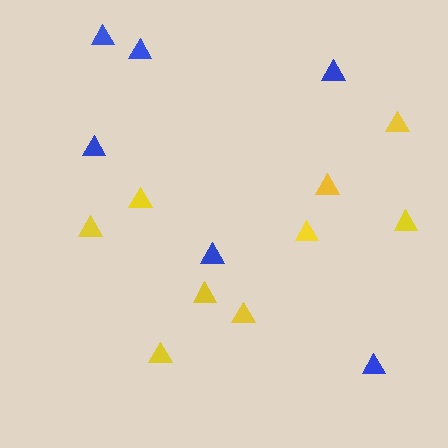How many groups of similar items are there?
There are 2 groups: one group of yellow triangles (9) and one group of blue triangles (6).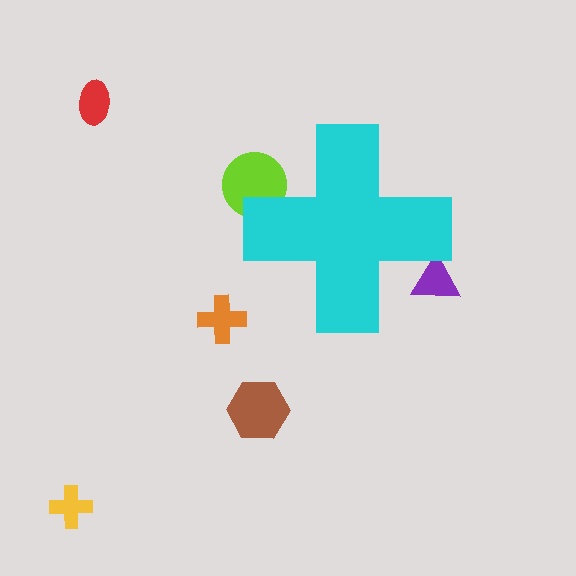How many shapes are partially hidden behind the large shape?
2 shapes are partially hidden.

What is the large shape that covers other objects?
A cyan cross.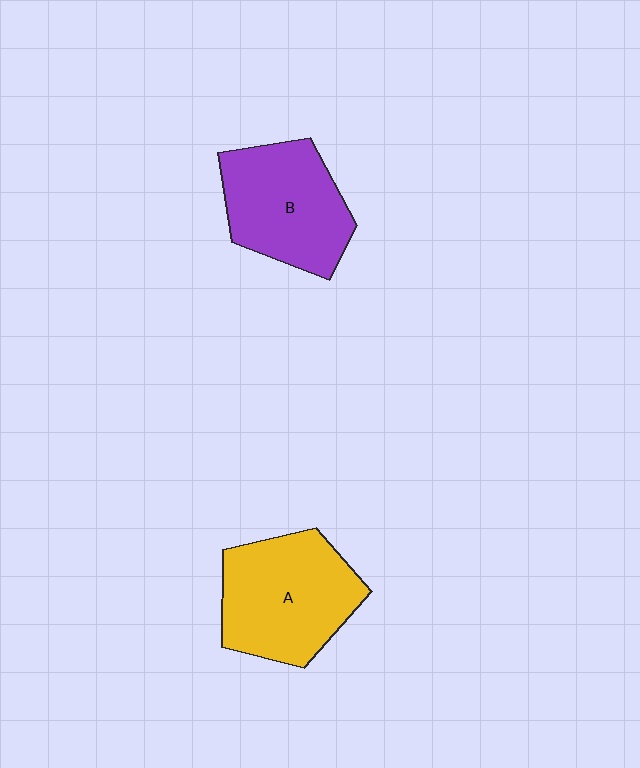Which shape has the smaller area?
Shape B (purple).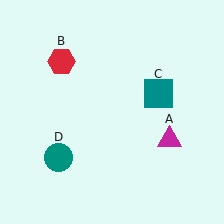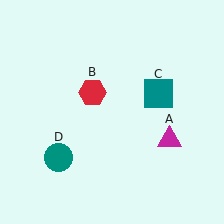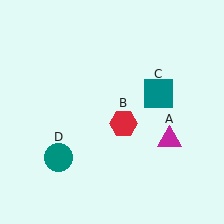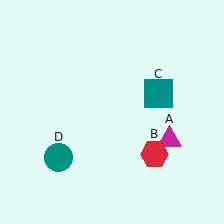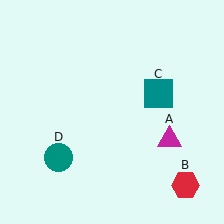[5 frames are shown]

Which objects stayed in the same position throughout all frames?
Magenta triangle (object A) and teal square (object C) and teal circle (object D) remained stationary.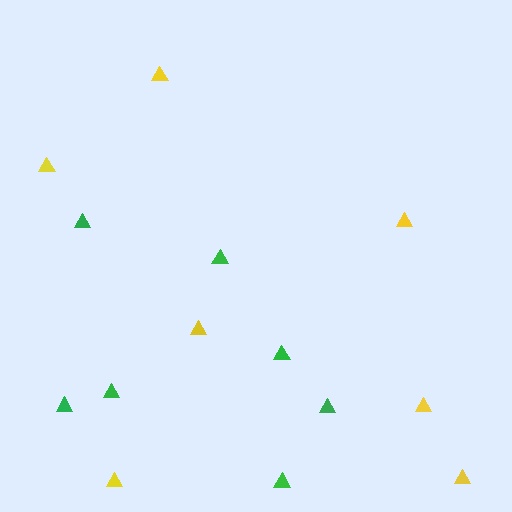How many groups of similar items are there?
There are 2 groups: one group of green triangles (7) and one group of yellow triangles (7).